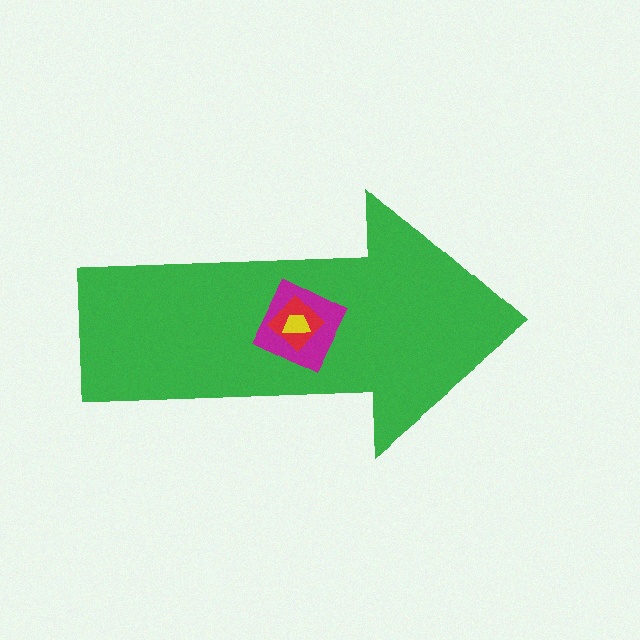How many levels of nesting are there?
4.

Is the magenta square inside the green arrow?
Yes.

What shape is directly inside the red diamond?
The yellow trapezoid.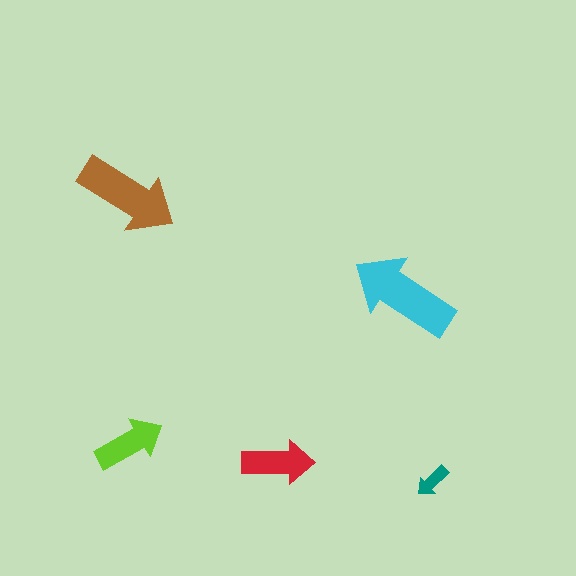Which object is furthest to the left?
The brown arrow is leftmost.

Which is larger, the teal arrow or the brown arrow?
The brown one.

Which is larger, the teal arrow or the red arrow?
The red one.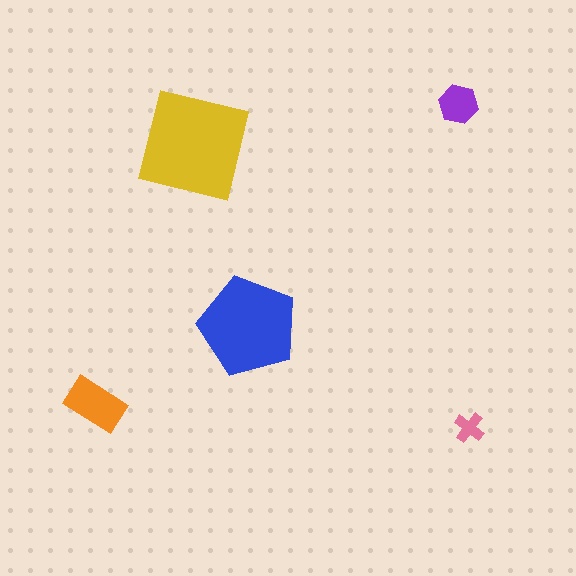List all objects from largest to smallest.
The yellow square, the blue pentagon, the orange rectangle, the purple hexagon, the pink cross.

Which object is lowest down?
The pink cross is bottommost.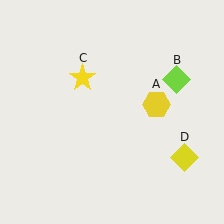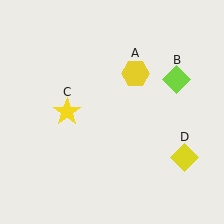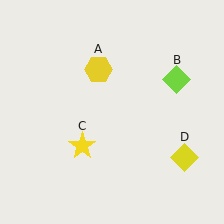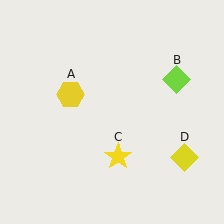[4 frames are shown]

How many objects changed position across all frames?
2 objects changed position: yellow hexagon (object A), yellow star (object C).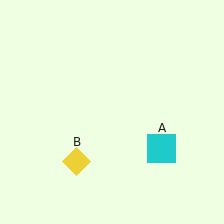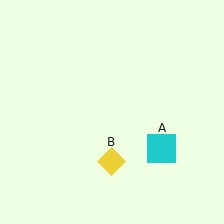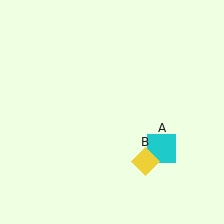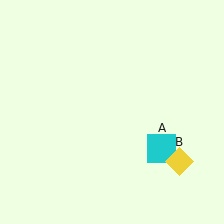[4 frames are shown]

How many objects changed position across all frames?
1 object changed position: yellow diamond (object B).